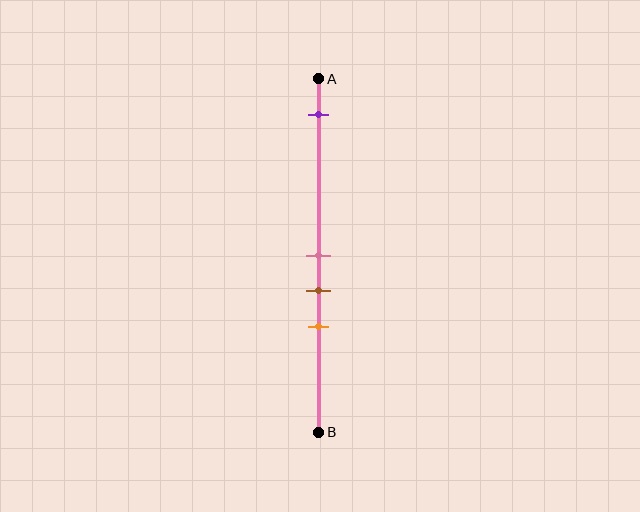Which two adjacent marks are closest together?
The pink and brown marks are the closest adjacent pair.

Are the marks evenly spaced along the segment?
No, the marks are not evenly spaced.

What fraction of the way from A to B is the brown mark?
The brown mark is approximately 60% (0.6) of the way from A to B.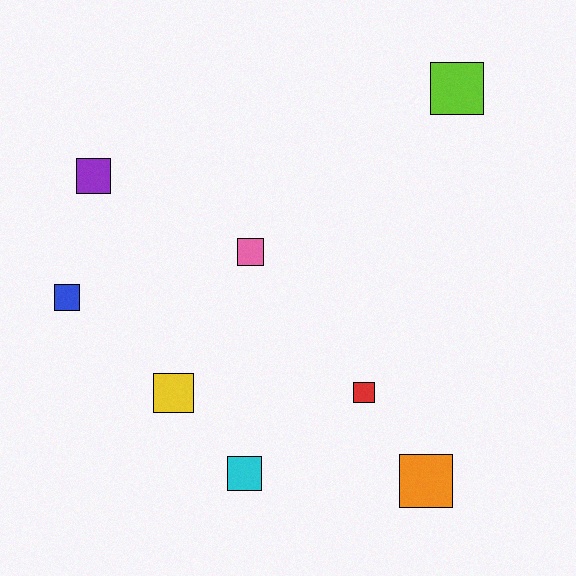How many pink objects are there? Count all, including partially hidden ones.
There is 1 pink object.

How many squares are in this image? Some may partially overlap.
There are 8 squares.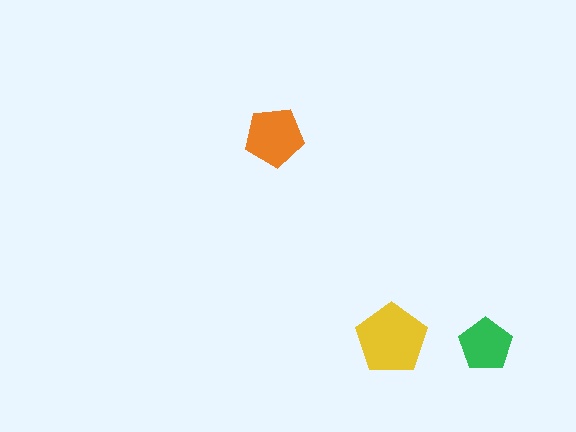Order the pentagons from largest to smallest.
the yellow one, the orange one, the green one.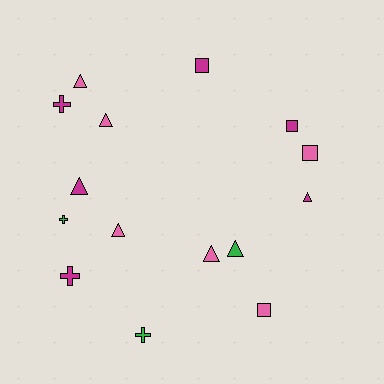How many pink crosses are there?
There are no pink crosses.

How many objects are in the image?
There are 15 objects.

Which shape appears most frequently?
Triangle, with 7 objects.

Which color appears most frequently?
Pink, with 6 objects.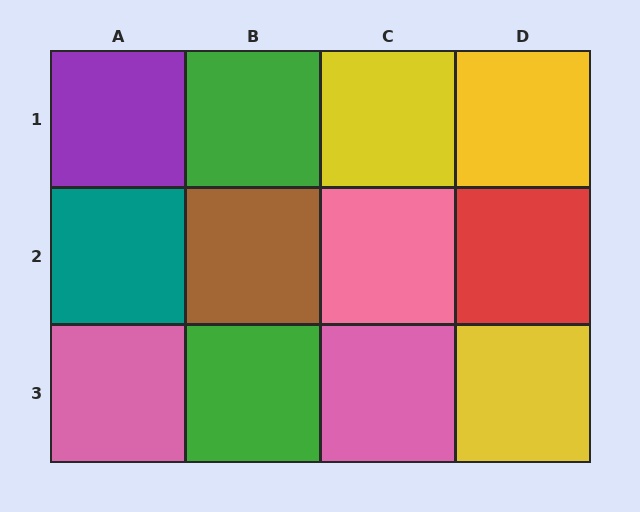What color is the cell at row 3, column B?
Green.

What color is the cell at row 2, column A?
Teal.